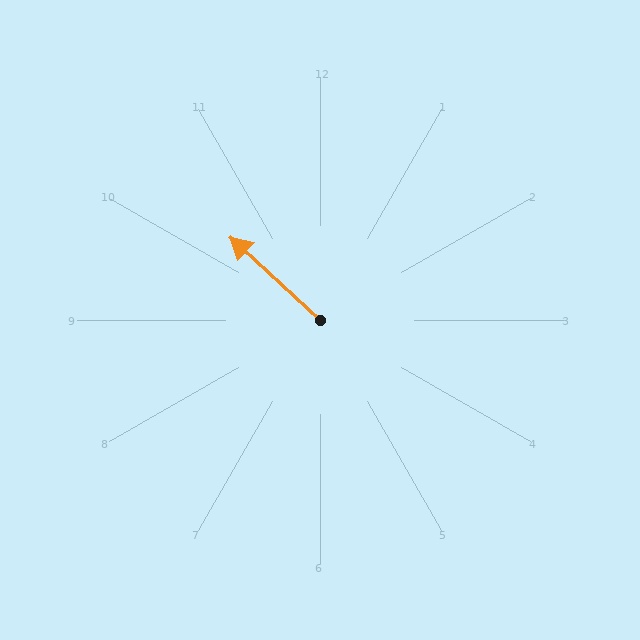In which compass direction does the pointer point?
Northwest.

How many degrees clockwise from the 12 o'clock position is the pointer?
Approximately 313 degrees.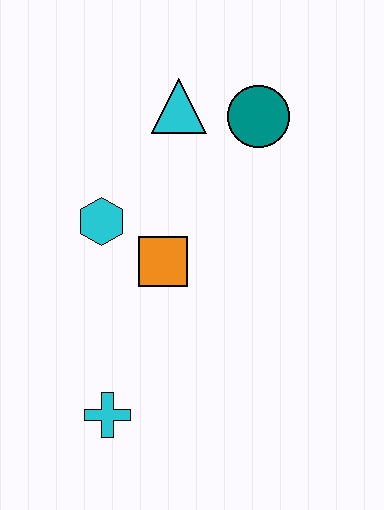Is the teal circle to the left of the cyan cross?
No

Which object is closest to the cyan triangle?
The teal circle is closest to the cyan triangle.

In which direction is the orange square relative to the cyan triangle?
The orange square is below the cyan triangle.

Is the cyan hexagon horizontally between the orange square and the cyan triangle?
No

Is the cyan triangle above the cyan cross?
Yes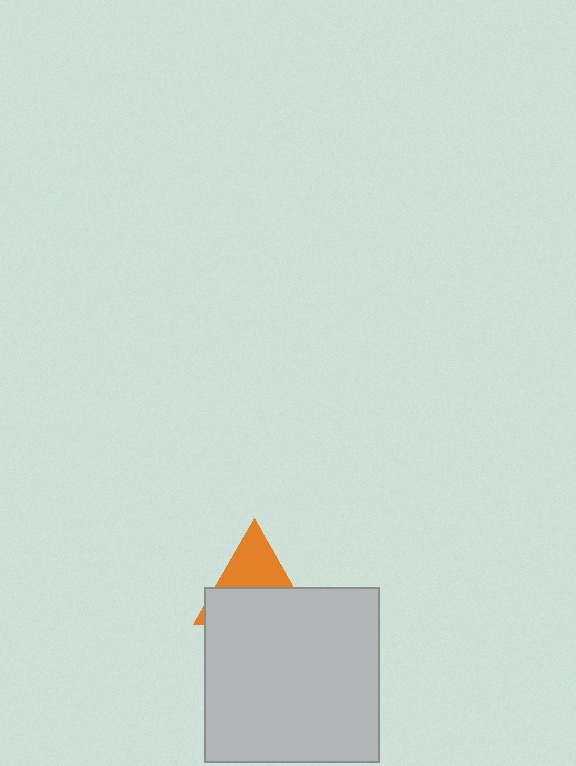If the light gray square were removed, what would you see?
You would see the complete orange triangle.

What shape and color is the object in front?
The object in front is a light gray square.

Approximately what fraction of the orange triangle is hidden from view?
Roughly 56% of the orange triangle is hidden behind the light gray square.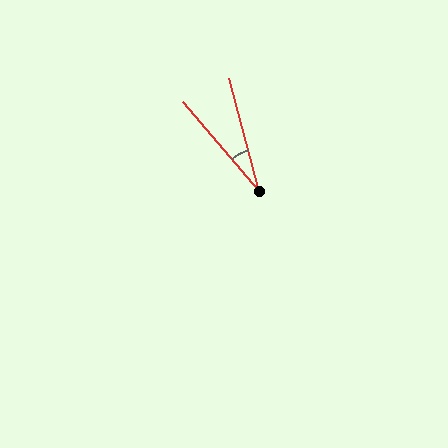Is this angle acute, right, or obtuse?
It is acute.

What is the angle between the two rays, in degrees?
Approximately 26 degrees.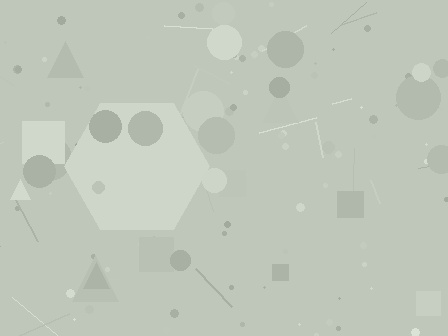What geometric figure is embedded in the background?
A hexagon is embedded in the background.